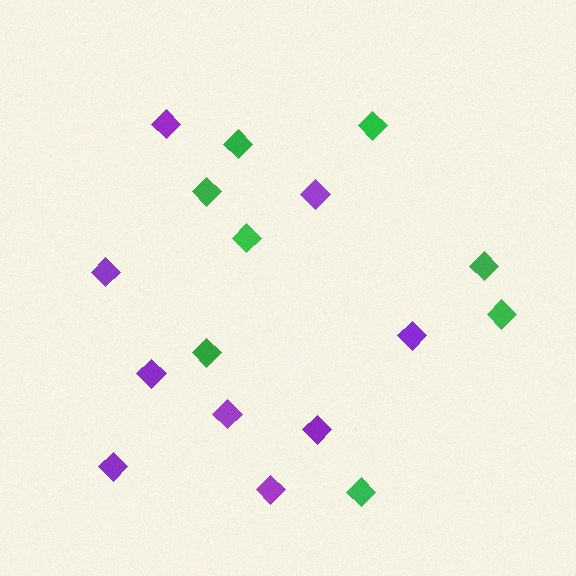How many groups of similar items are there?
There are 2 groups: one group of green diamonds (8) and one group of purple diamonds (9).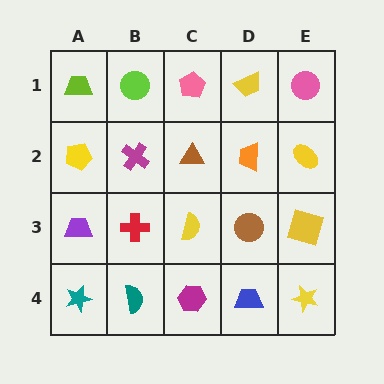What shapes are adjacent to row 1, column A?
A yellow pentagon (row 2, column A), a lime circle (row 1, column B).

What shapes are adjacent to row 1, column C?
A brown triangle (row 2, column C), a lime circle (row 1, column B), a yellow trapezoid (row 1, column D).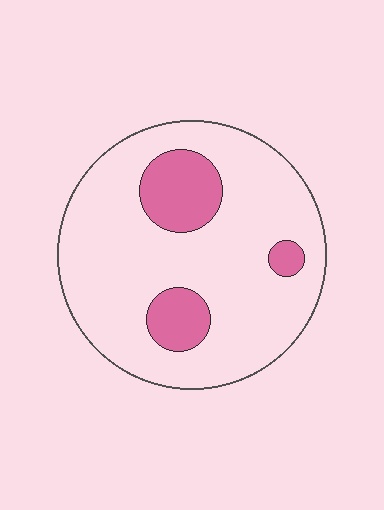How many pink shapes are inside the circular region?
3.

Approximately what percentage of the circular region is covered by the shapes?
Approximately 15%.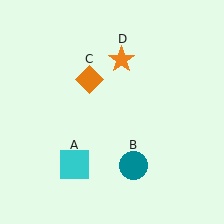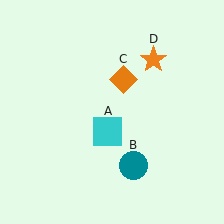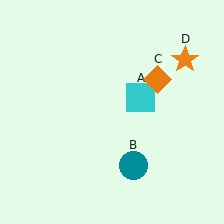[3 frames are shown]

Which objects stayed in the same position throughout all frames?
Teal circle (object B) remained stationary.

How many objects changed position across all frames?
3 objects changed position: cyan square (object A), orange diamond (object C), orange star (object D).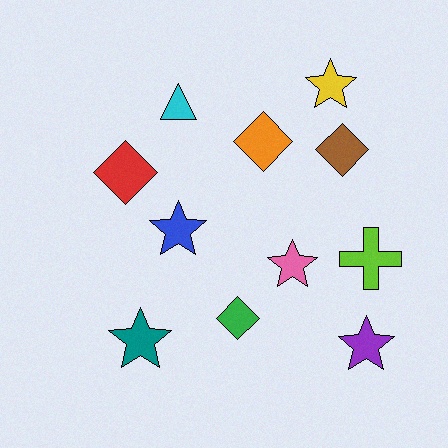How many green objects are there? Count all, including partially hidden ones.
There is 1 green object.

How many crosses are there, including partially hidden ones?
There is 1 cross.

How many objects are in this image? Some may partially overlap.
There are 11 objects.